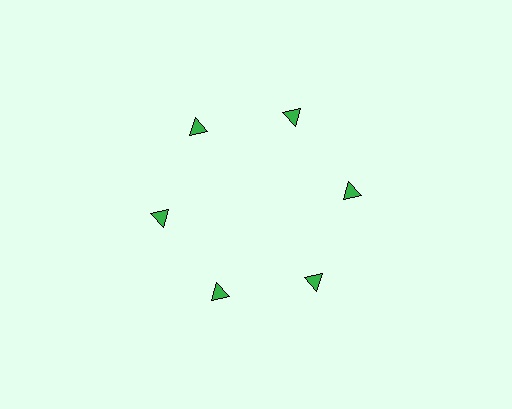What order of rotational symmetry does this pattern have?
This pattern has 6-fold rotational symmetry.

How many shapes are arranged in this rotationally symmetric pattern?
There are 6 shapes, arranged in 6 groups of 1.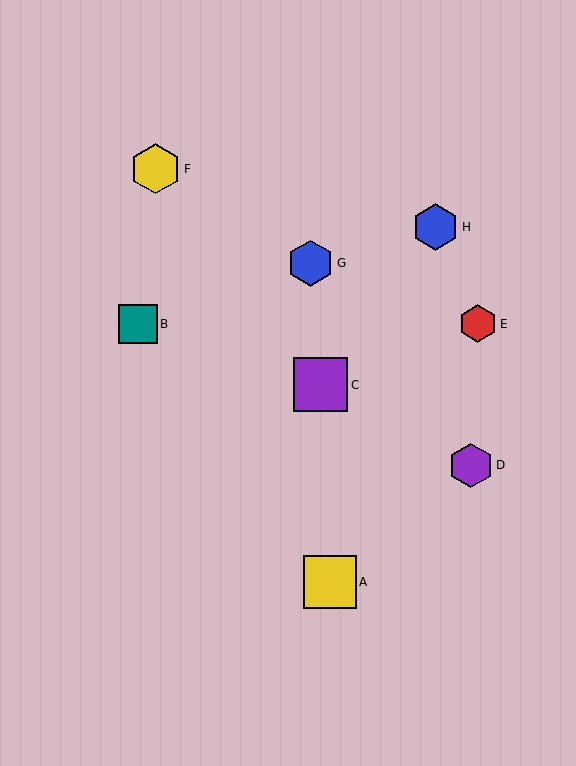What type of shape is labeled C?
Shape C is a purple square.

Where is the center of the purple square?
The center of the purple square is at (321, 385).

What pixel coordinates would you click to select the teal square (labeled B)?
Click at (138, 324) to select the teal square B.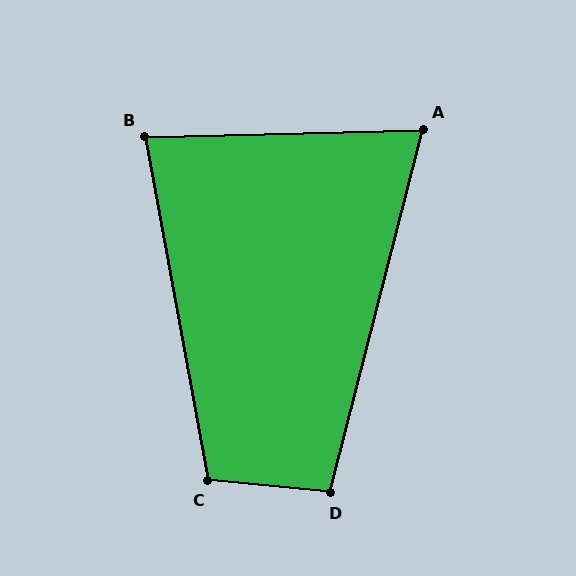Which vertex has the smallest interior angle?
A, at approximately 74 degrees.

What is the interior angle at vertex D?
Approximately 99 degrees (obtuse).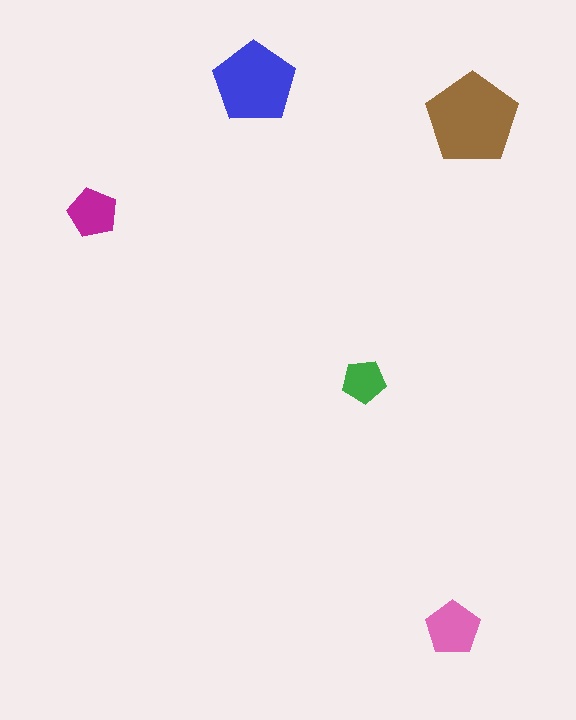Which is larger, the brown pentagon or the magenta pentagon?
The brown one.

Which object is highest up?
The blue pentagon is topmost.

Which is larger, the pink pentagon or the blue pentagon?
The blue one.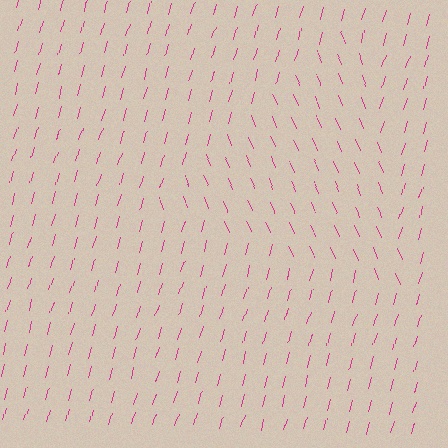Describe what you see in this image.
The image is filled with small magenta line segments. A triangle region in the image has lines oriented differently from the surrounding lines, creating a visible texture boundary.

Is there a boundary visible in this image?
Yes, there is a texture boundary formed by a change in line orientation.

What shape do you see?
I see a triangle.